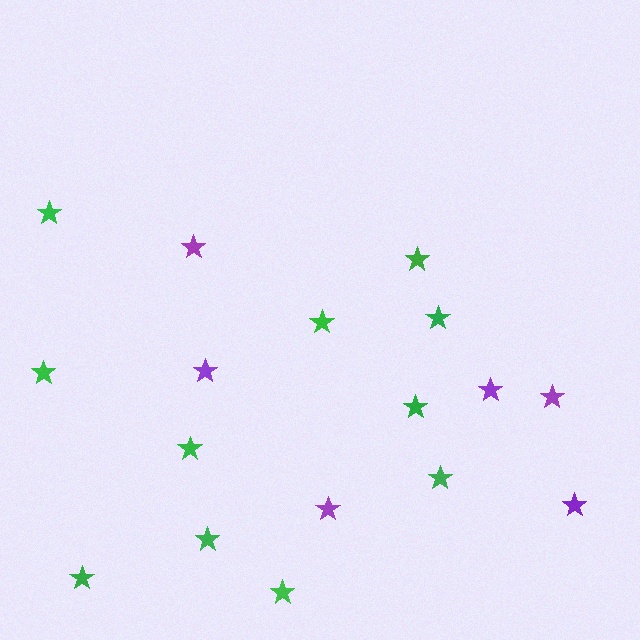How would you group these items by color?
There are 2 groups: one group of green stars (11) and one group of purple stars (6).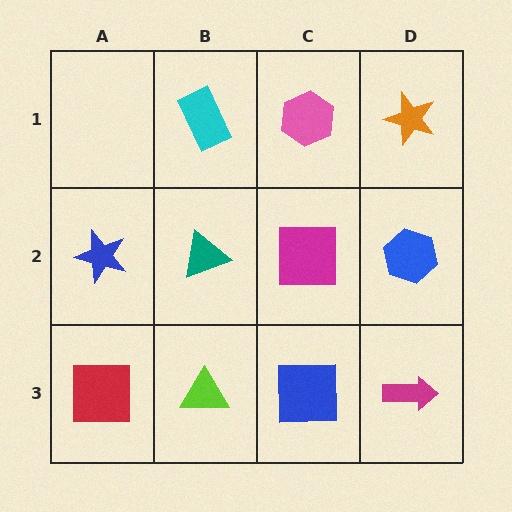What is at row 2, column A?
A blue star.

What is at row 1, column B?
A cyan rectangle.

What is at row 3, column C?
A blue square.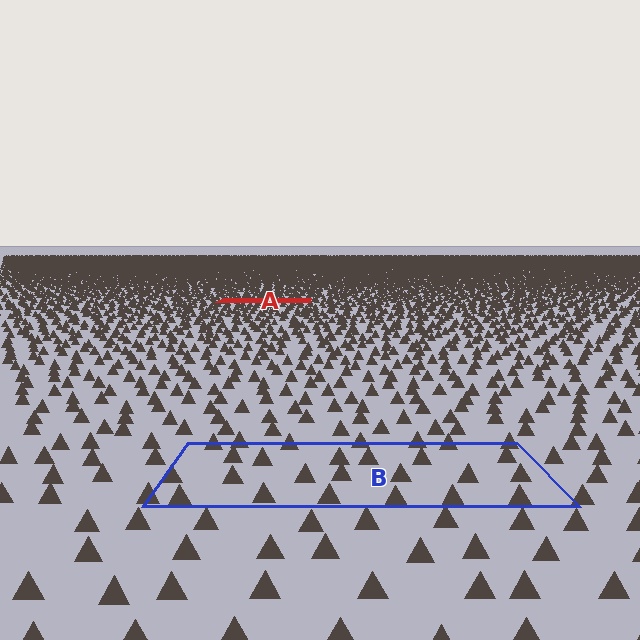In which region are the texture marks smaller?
The texture marks are smaller in region A, because it is farther away.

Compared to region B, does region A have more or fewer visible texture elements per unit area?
Region A has more texture elements per unit area — they are packed more densely because it is farther away.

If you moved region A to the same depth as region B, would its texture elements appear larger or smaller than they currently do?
They would appear larger. At a closer depth, the same texture elements are projected at a bigger on-screen size.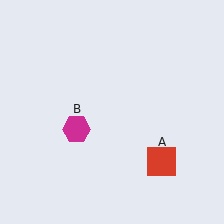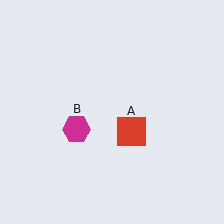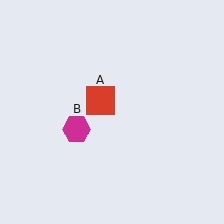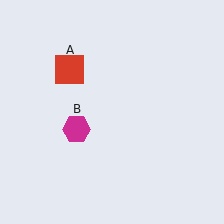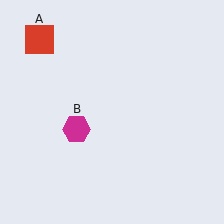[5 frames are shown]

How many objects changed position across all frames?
1 object changed position: red square (object A).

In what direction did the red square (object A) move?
The red square (object A) moved up and to the left.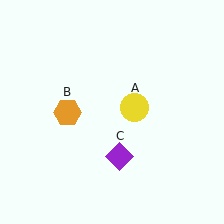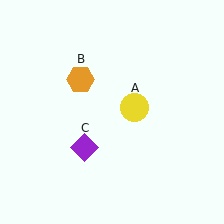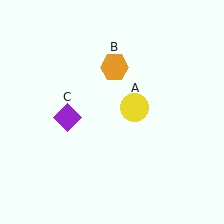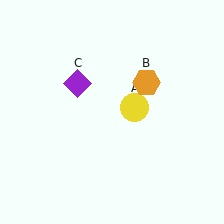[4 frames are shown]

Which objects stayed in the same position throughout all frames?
Yellow circle (object A) remained stationary.